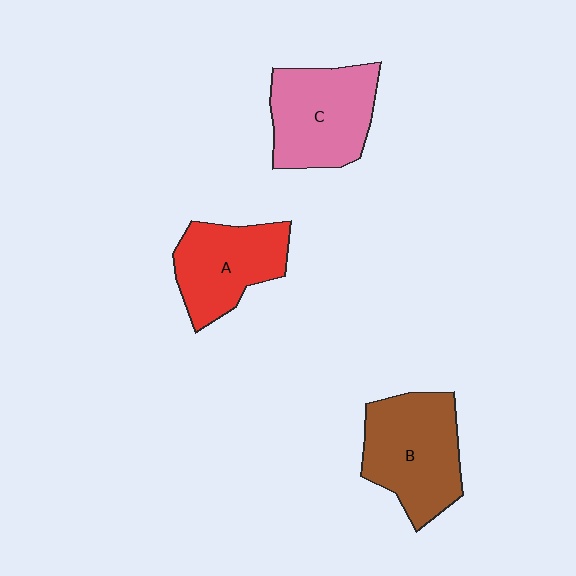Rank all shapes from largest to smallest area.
From largest to smallest: B (brown), C (pink), A (red).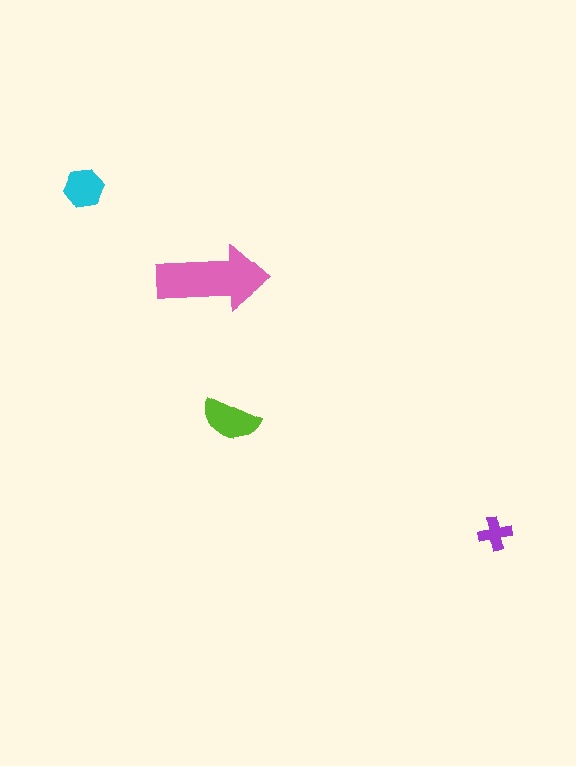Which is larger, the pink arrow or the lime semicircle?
The pink arrow.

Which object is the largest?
The pink arrow.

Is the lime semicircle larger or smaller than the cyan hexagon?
Larger.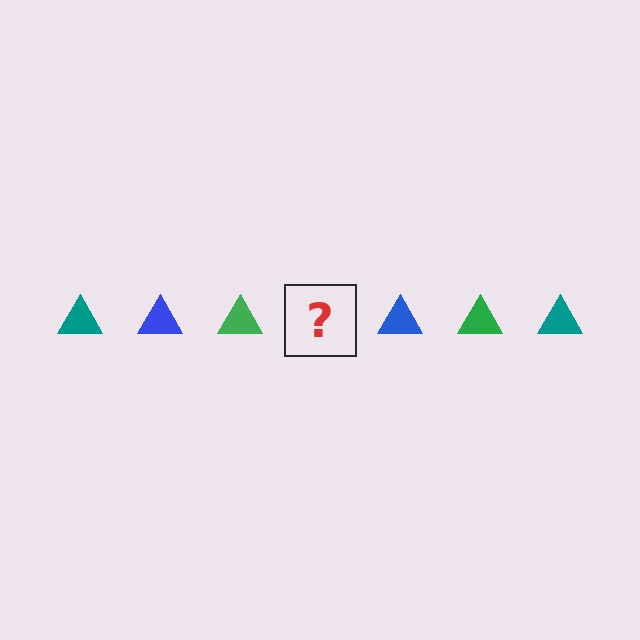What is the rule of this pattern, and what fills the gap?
The rule is that the pattern cycles through teal, blue, green triangles. The gap should be filled with a teal triangle.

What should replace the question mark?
The question mark should be replaced with a teal triangle.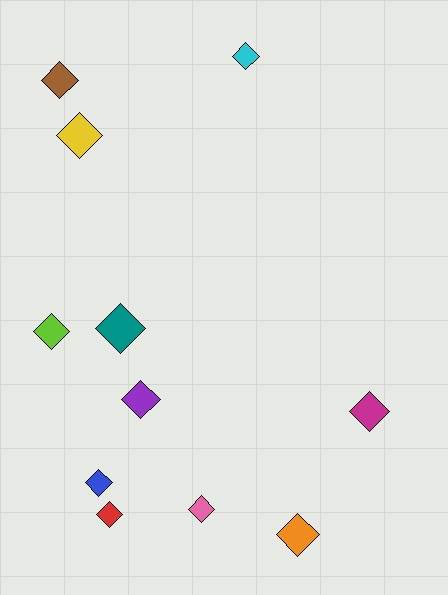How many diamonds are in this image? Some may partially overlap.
There are 11 diamonds.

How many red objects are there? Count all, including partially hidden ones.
There is 1 red object.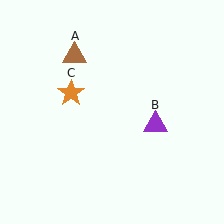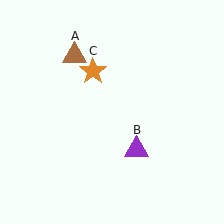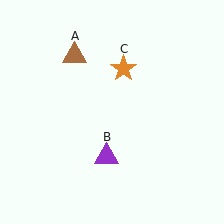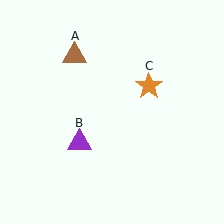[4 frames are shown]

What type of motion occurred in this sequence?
The purple triangle (object B), orange star (object C) rotated clockwise around the center of the scene.